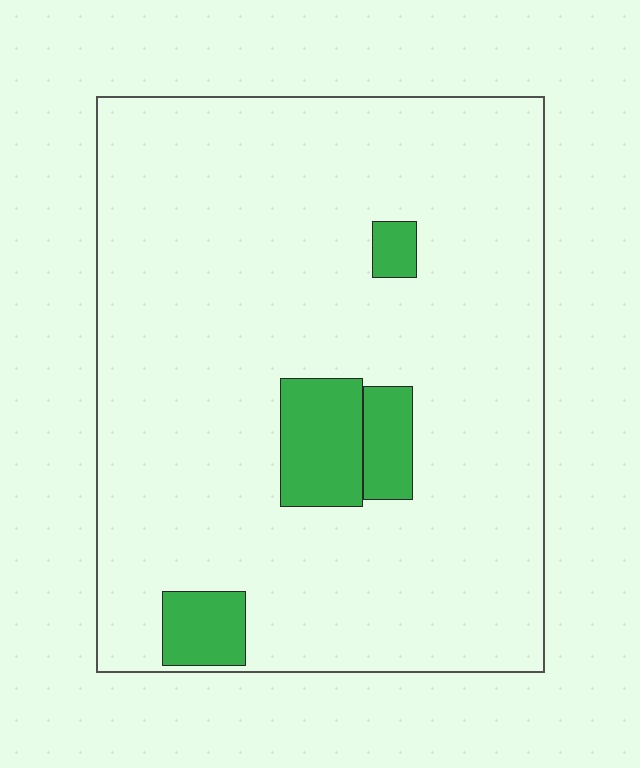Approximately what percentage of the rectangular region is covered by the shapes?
Approximately 10%.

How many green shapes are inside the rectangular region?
4.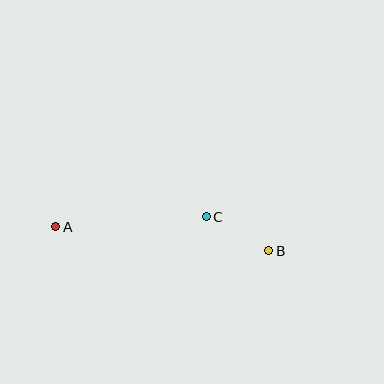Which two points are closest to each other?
Points B and C are closest to each other.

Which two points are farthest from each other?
Points A and B are farthest from each other.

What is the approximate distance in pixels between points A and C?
The distance between A and C is approximately 151 pixels.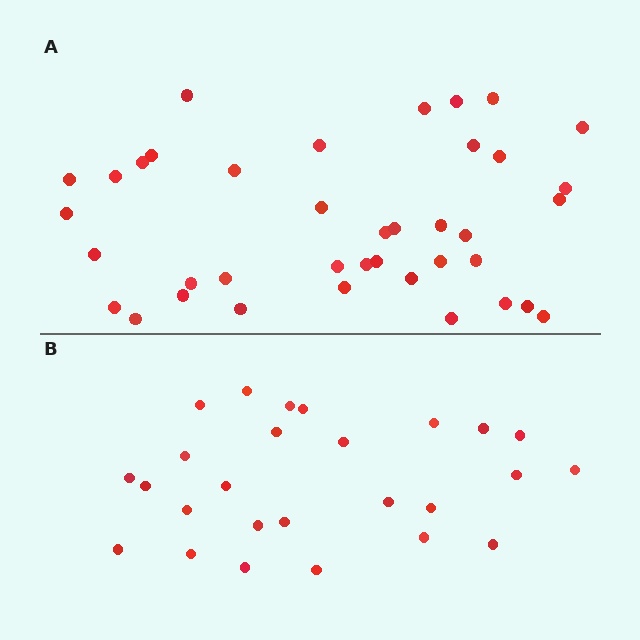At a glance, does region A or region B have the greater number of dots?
Region A (the top region) has more dots.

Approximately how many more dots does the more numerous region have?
Region A has approximately 15 more dots than region B.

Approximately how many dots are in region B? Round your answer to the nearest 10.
About 30 dots. (The exact count is 26, which rounds to 30.)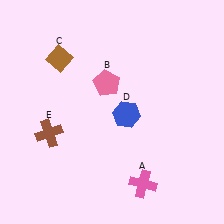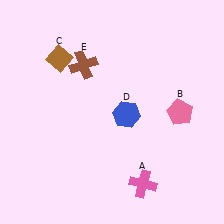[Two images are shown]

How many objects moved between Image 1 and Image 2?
2 objects moved between the two images.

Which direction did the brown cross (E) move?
The brown cross (E) moved up.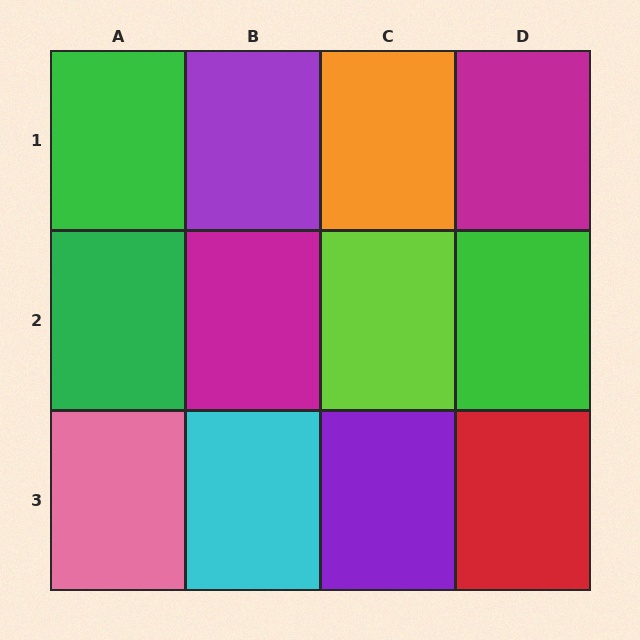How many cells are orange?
1 cell is orange.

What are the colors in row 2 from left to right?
Green, magenta, lime, green.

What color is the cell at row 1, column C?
Orange.